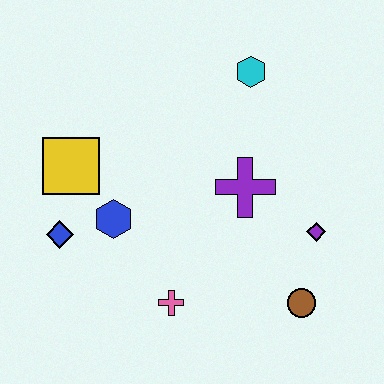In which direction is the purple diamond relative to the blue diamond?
The purple diamond is to the right of the blue diamond.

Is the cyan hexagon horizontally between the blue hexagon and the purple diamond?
Yes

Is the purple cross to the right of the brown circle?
No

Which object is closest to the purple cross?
The purple diamond is closest to the purple cross.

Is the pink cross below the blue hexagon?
Yes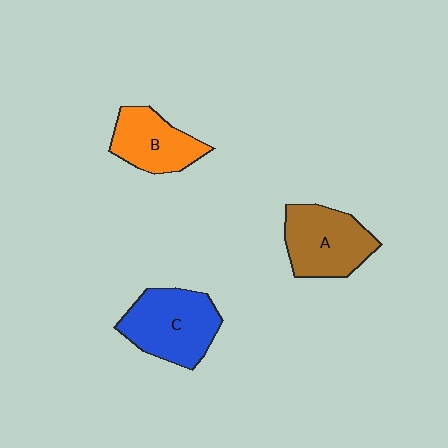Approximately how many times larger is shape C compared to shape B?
Approximately 1.3 times.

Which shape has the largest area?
Shape C (blue).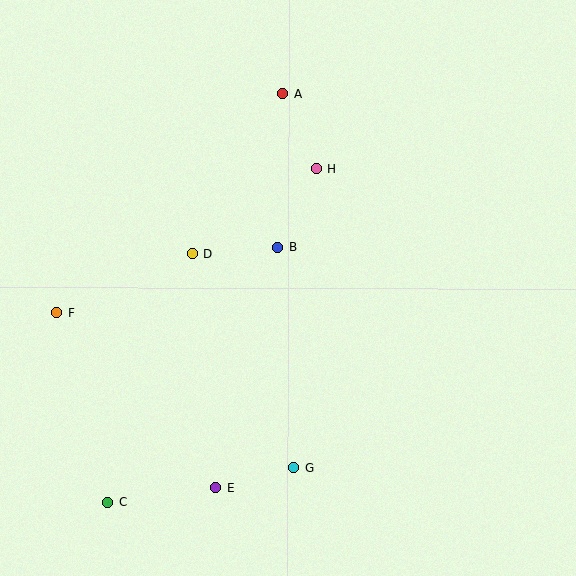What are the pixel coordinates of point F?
Point F is at (57, 313).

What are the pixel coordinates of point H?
Point H is at (317, 169).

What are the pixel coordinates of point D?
Point D is at (193, 253).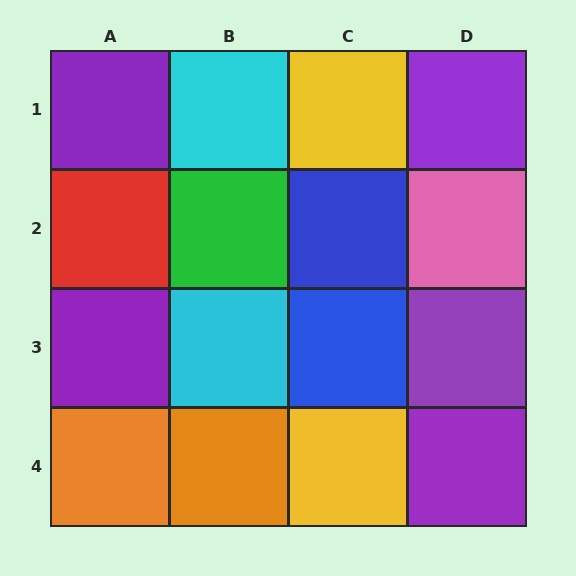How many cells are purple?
5 cells are purple.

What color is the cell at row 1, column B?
Cyan.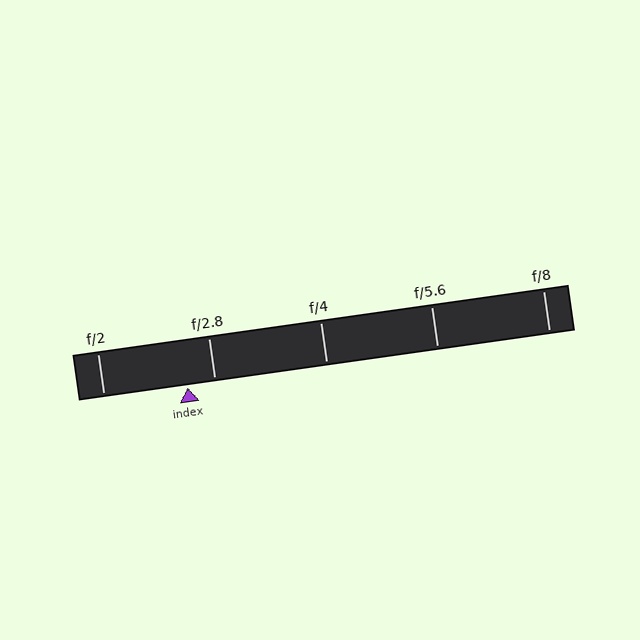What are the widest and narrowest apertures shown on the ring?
The widest aperture shown is f/2 and the narrowest is f/8.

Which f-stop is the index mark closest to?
The index mark is closest to f/2.8.